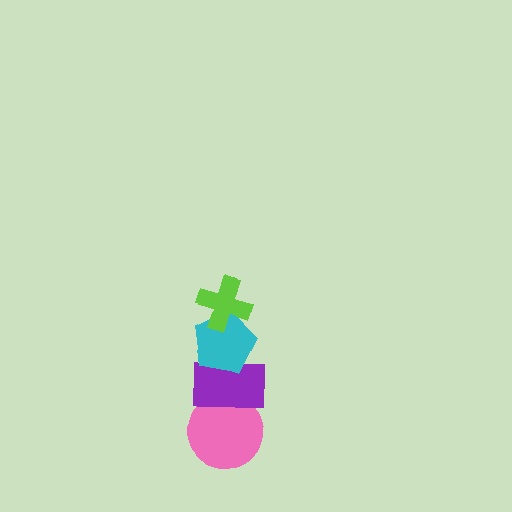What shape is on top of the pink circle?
The purple rectangle is on top of the pink circle.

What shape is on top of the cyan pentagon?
The lime cross is on top of the cyan pentagon.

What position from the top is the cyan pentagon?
The cyan pentagon is 2nd from the top.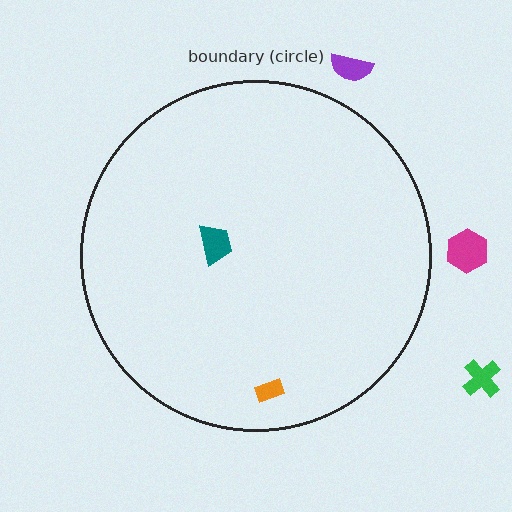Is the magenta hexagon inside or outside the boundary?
Outside.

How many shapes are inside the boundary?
2 inside, 3 outside.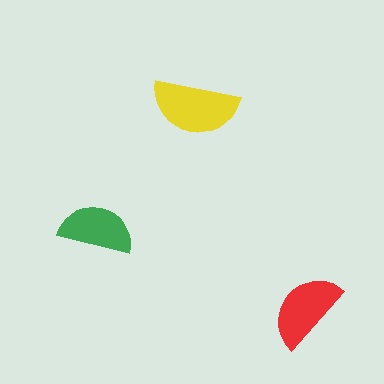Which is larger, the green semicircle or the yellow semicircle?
The yellow one.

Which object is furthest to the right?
The red semicircle is rightmost.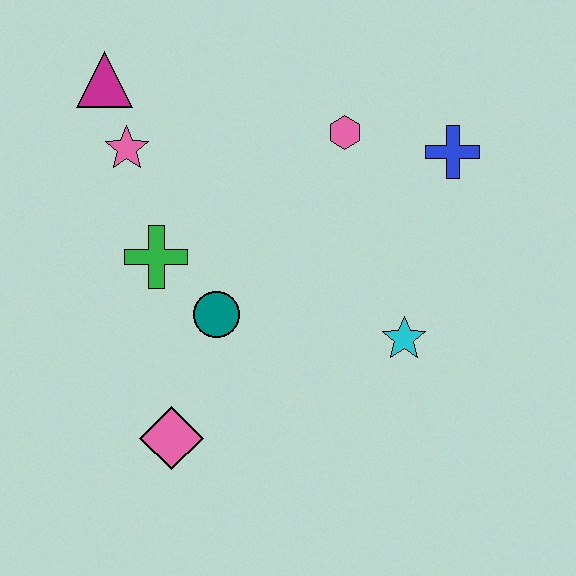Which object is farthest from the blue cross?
The pink diamond is farthest from the blue cross.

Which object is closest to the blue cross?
The pink hexagon is closest to the blue cross.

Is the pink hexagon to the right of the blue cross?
No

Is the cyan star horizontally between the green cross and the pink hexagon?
No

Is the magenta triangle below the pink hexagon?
No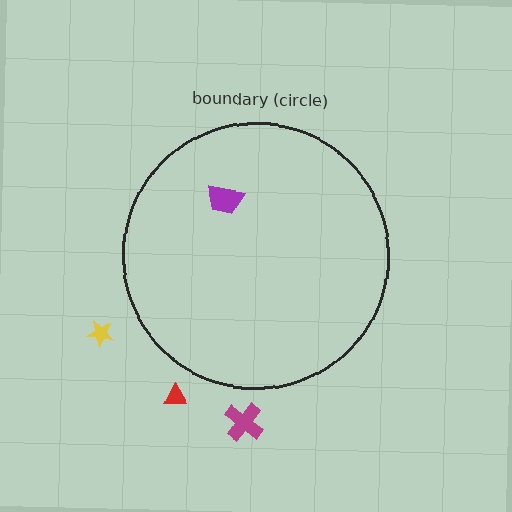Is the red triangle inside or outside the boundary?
Outside.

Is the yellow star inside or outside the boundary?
Outside.